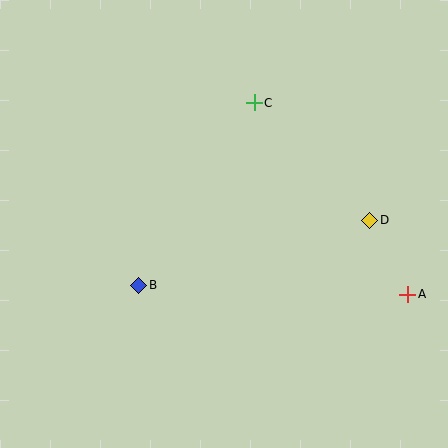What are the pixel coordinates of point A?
Point A is at (408, 294).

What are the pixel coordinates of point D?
Point D is at (370, 220).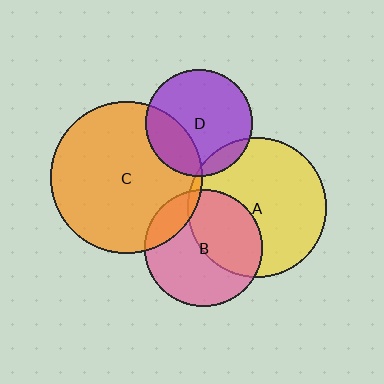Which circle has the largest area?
Circle C (orange).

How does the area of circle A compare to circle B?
Approximately 1.4 times.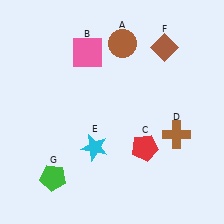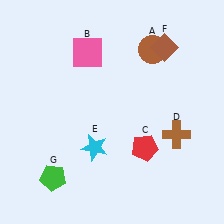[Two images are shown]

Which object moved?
The brown circle (A) moved right.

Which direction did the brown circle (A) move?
The brown circle (A) moved right.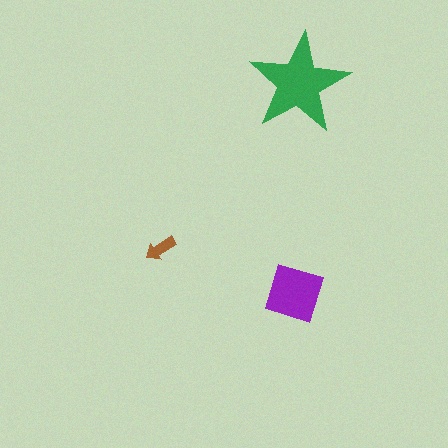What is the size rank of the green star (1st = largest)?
1st.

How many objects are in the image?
There are 3 objects in the image.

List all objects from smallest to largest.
The brown arrow, the purple diamond, the green star.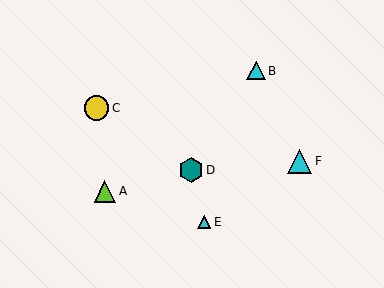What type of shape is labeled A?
Shape A is a lime triangle.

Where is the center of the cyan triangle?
The center of the cyan triangle is at (300, 161).